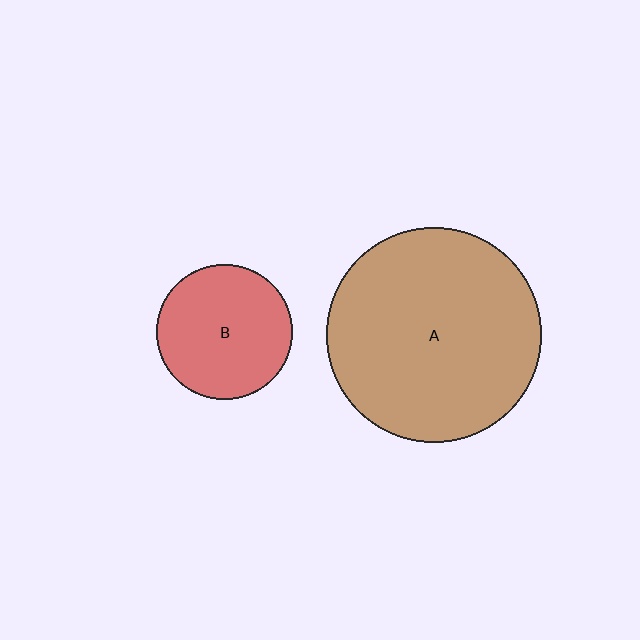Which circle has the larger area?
Circle A (brown).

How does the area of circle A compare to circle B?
Approximately 2.5 times.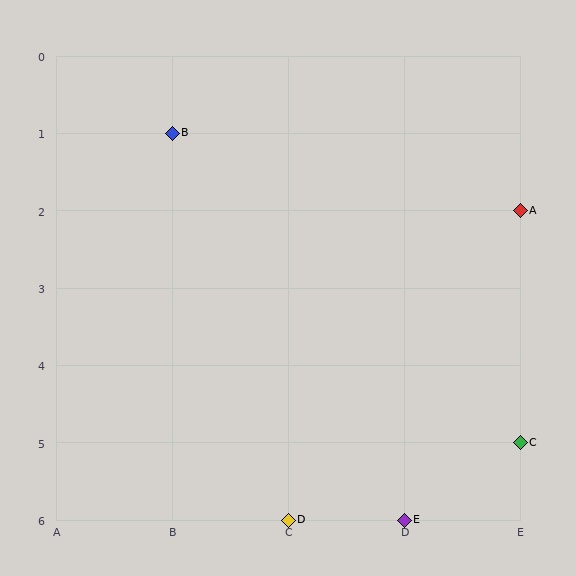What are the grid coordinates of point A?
Point A is at grid coordinates (E, 2).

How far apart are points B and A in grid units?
Points B and A are 3 columns and 1 row apart (about 3.2 grid units diagonally).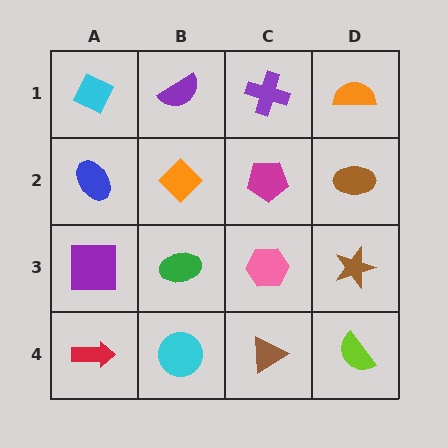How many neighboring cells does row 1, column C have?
3.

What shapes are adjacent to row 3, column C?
A magenta pentagon (row 2, column C), a brown triangle (row 4, column C), a green ellipse (row 3, column B), a brown star (row 3, column D).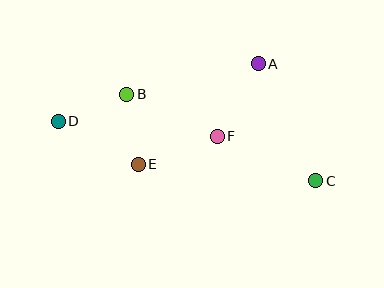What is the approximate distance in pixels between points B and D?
The distance between B and D is approximately 73 pixels.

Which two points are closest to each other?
Points B and E are closest to each other.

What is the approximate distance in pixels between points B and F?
The distance between B and F is approximately 100 pixels.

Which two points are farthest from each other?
Points C and D are farthest from each other.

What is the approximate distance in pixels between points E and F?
The distance between E and F is approximately 84 pixels.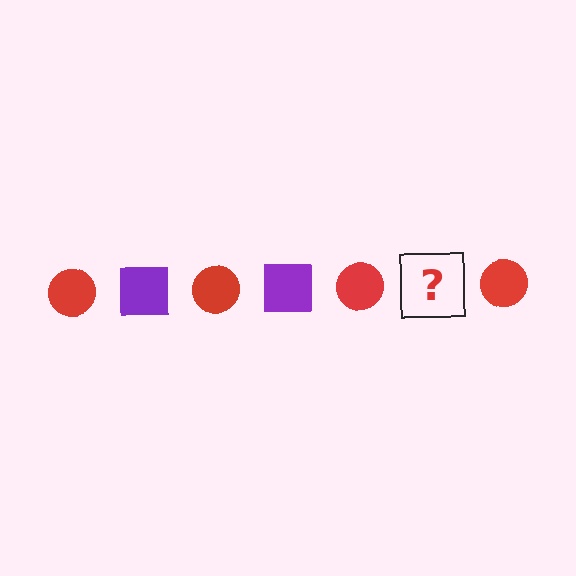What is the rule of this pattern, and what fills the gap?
The rule is that the pattern alternates between red circle and purple square. The gap should be filled with a purple square.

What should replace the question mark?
The question mark should be replaced with a purple square.